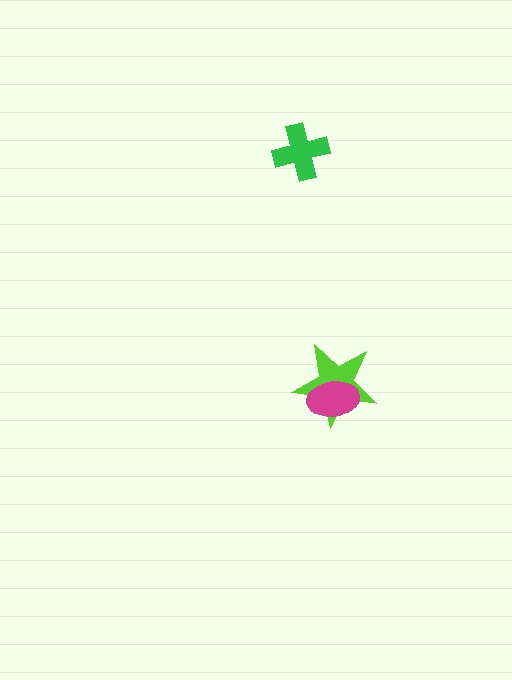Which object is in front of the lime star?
The magenta ellipse is in front of the lime star.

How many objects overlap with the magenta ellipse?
1 object overlaps with the magenta ellipse.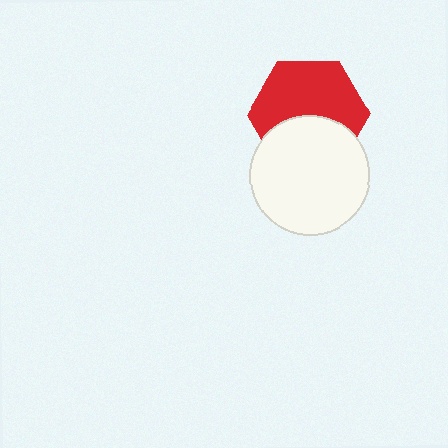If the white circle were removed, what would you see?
You would see the complete red hexagon.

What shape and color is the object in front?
The object in front is a white circle.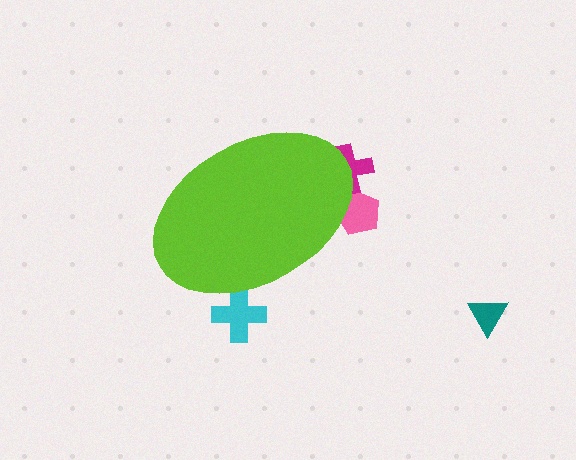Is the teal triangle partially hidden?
No, the teal triangle is fully visible.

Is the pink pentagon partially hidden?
Yes, the pink pentagon is partially hidden behind the lime ellipse.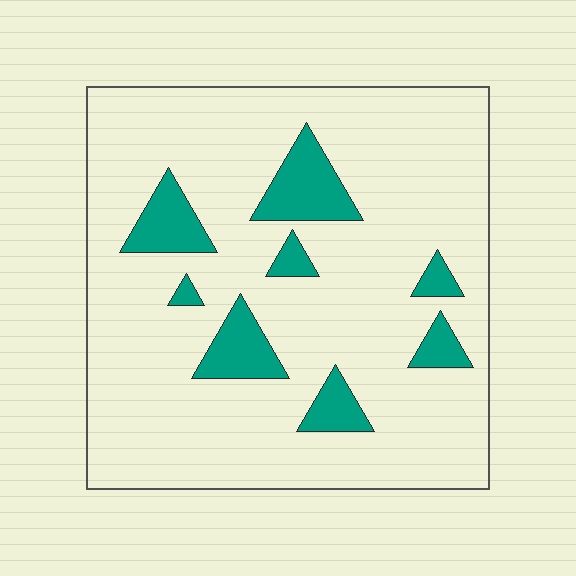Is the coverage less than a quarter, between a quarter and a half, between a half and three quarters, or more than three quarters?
Less than a quarter.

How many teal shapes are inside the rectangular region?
8.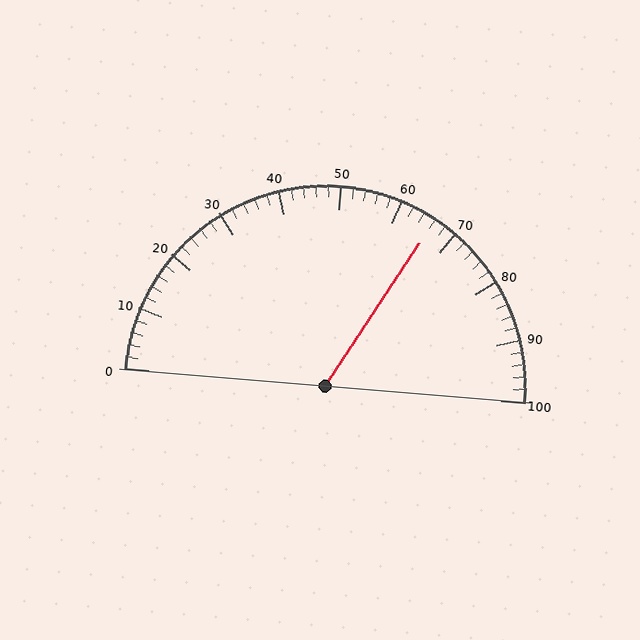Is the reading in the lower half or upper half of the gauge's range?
The reading is in the upper half of the range (0 to 100).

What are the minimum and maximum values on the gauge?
The gauge ranges from 0 to 100.